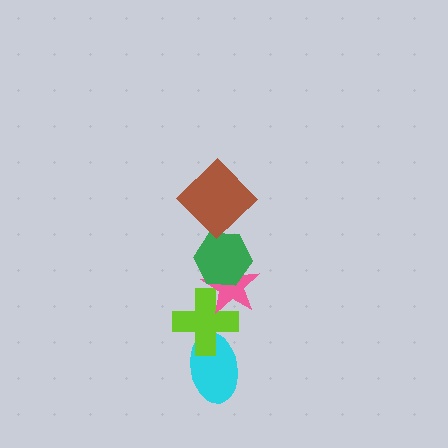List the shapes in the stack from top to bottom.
From top to bottom: the brown diamond, the green hexagon, the pink star, the lime cross, the cyan ellipse.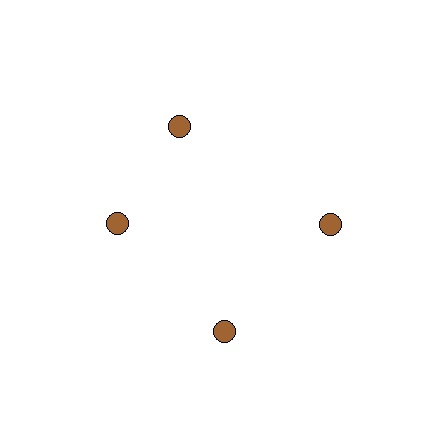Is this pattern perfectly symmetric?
No. The 4 brown circles are arranged in a ring, but one element near the 12 o'clock position is rotated out of alignment along the ring, breaking the 4-fold rotational symmetry.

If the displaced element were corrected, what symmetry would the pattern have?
It would have 4-fold rotational symmetry — the pattern would map onto itself every 90 degrees.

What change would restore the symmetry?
The symmetry would be restored by rotating it back into even spacing with its neighbors so that all 4 circles sit at equal angles and equal distance from the center.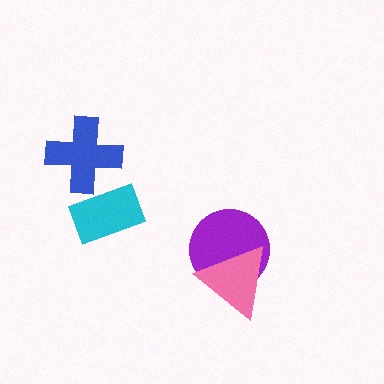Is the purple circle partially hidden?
Yes, it is partially covered by another shape.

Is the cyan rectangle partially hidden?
Yes, it is partially covered by another shape.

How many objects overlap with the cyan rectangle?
1 object overlaps with the cyan rectangle.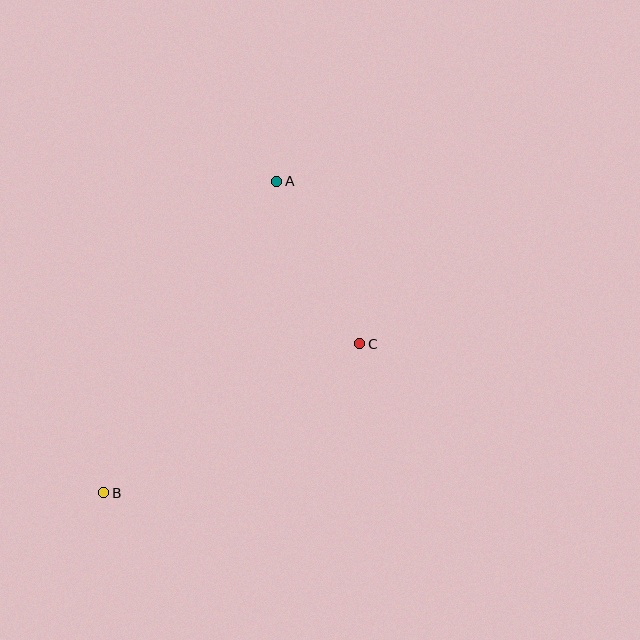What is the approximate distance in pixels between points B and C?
The distance between B and C is approximately 296 pixels.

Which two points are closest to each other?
Points A and C are closest to each other.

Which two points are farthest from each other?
Points A and B are farthest from each other.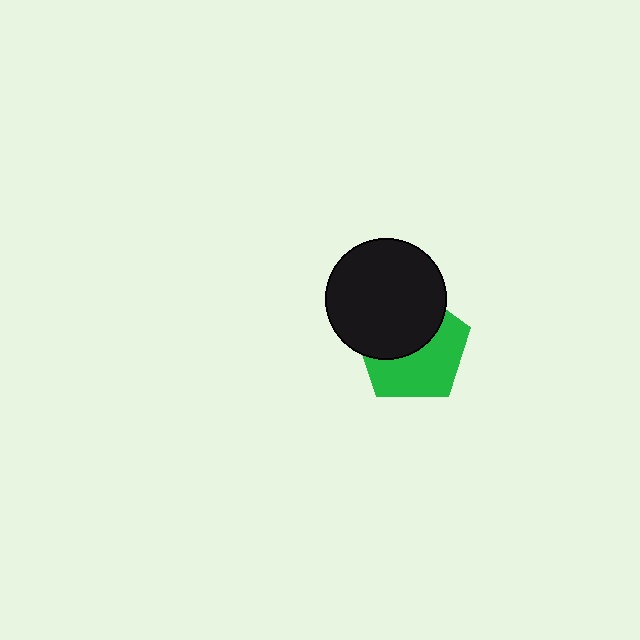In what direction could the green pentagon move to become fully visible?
The green pentagon could move down. That would shift it out from behind the black circle entirely.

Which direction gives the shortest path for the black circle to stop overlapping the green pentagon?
Moving up gives the shortest separation.